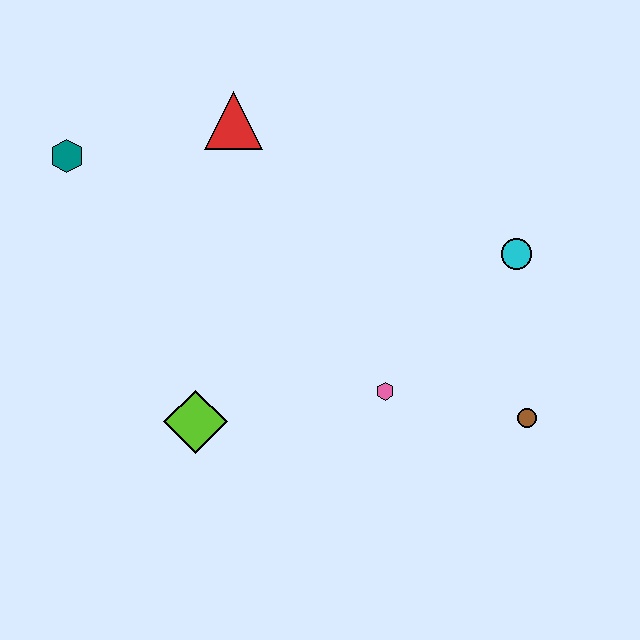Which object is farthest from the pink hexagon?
The teal hexagon is farthest from the pink hexagon.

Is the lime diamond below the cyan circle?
Yes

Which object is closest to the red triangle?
The teal hexagon is closest to the red triangle.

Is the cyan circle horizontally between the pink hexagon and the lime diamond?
No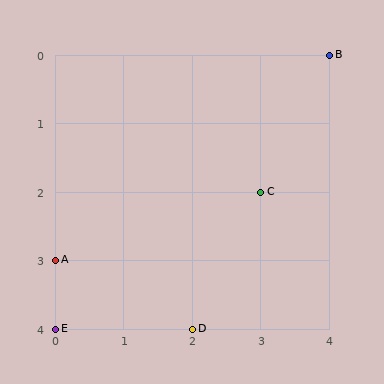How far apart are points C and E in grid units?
Points C and E are 3 columns and 2 rows apart (about 3.6 grid units diagonally).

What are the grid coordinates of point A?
Point A is at grid coordinates (0, 3).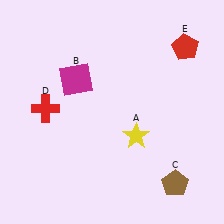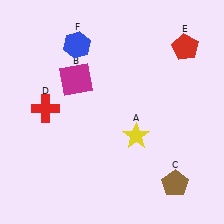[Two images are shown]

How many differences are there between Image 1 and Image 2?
There is 1 difference between the two images.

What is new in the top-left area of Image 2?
A blue hexagon (F) was added in the top-left area of Image 2.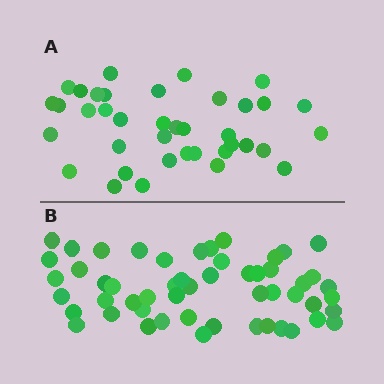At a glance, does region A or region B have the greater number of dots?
Region B (the bottom region) has more dots.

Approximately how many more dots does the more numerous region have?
Region B has approximately 15 more dots than region A.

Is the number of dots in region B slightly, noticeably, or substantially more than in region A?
Region B has noticeably more, but not dramatically so. The ratio is roughly 1.4 to 1.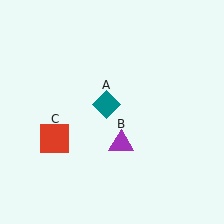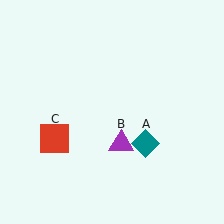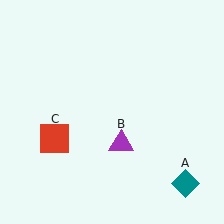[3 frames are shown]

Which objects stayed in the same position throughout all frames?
Purple triangle (object B) and red square (object C) remained stationary.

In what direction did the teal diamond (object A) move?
The teal diamond (object A) moved down and to the right.